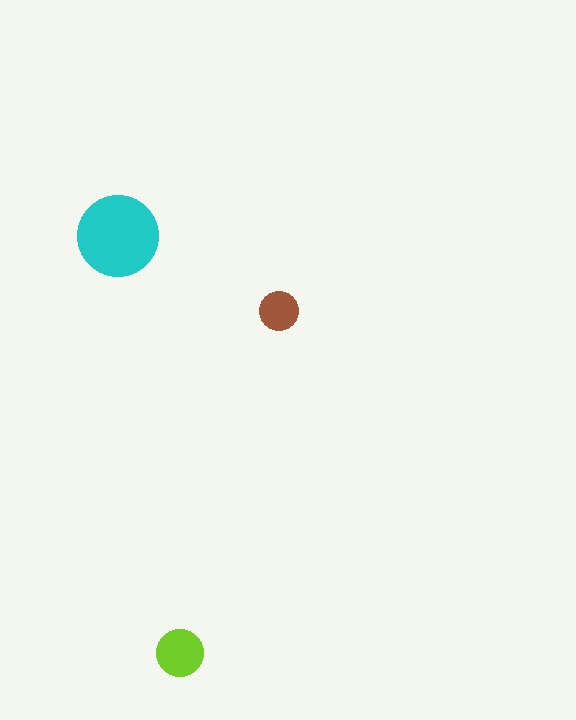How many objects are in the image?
There are 3 objects in the image.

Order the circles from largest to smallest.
the cyan one, the lime one, the brown one.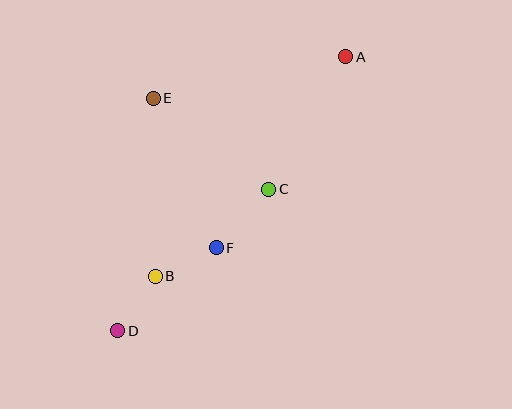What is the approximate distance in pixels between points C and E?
The distance between C and E is approximately 147 pixels.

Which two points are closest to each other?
Points B and D are closest to each other.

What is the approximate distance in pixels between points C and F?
The distance between C and F is approximately 78 pixels.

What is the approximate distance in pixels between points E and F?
The distance between E and F is approximately 162 pixels.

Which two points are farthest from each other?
Points A and D are farthest from each other.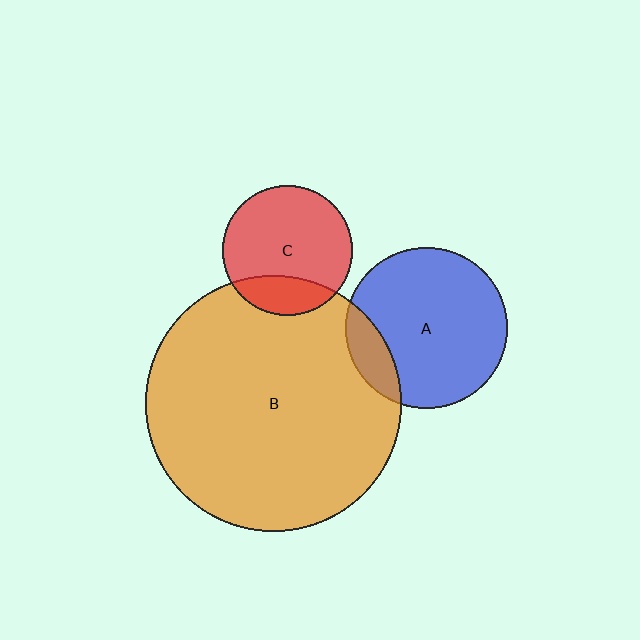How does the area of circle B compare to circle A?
Approximately 2.5 times.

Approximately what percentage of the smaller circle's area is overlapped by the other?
Approximately 15%.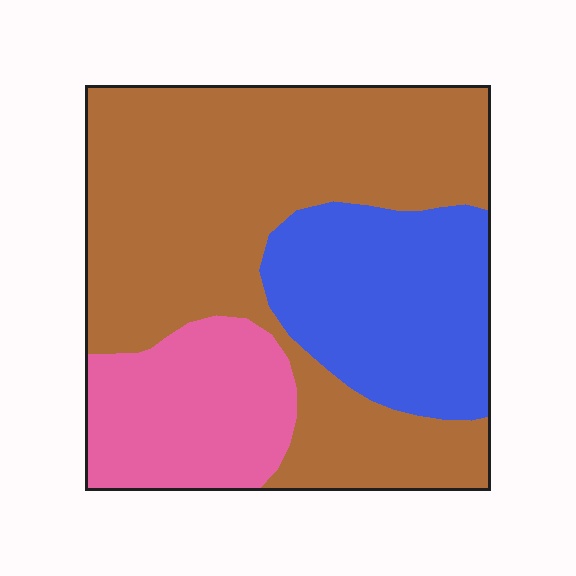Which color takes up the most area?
Brown, at roughly 55%.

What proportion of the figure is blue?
Blue covers roughly 25% of the figure.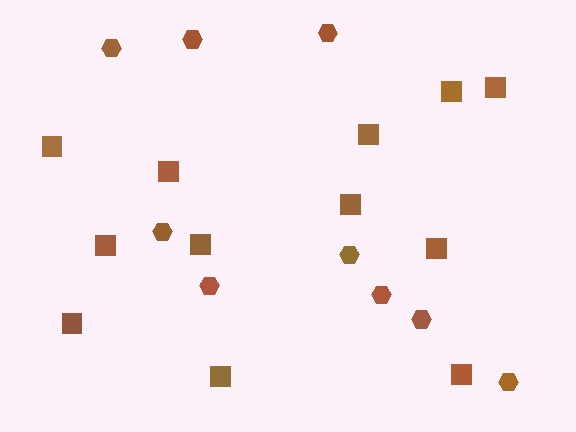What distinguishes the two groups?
There are 2 groups: one group of hexagons (9) and one group of squares (12).